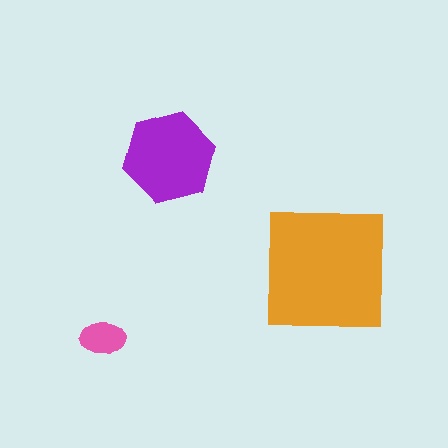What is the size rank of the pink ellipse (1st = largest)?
3rd.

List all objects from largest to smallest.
The orange square, the purple hexagon, the pink ellipse.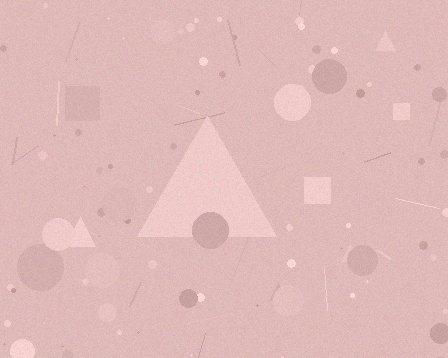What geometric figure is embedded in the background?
A triangle is embedded in the background.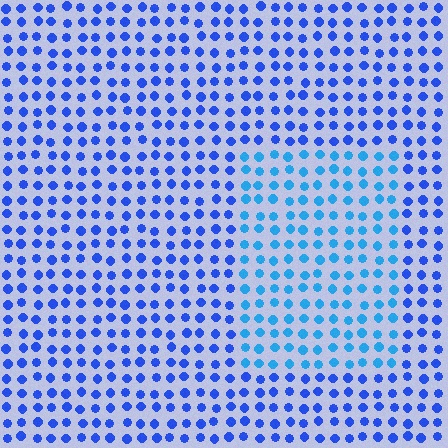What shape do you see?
I see a rectangle.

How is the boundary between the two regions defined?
The boundary is defined purely by a slight shift in hue (about 27 degrees). Spacing, size, and orientation are identical on both sides.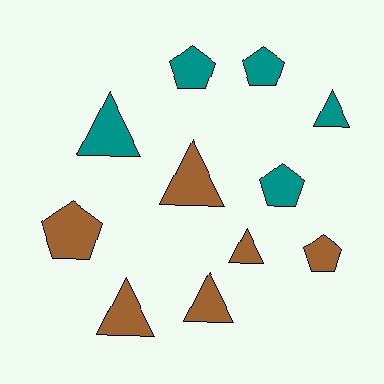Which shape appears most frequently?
Triangle, with 6 objects.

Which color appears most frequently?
Brown, with 6 objects.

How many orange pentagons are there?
There are no orange pentagons.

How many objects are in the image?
There are 11 objects.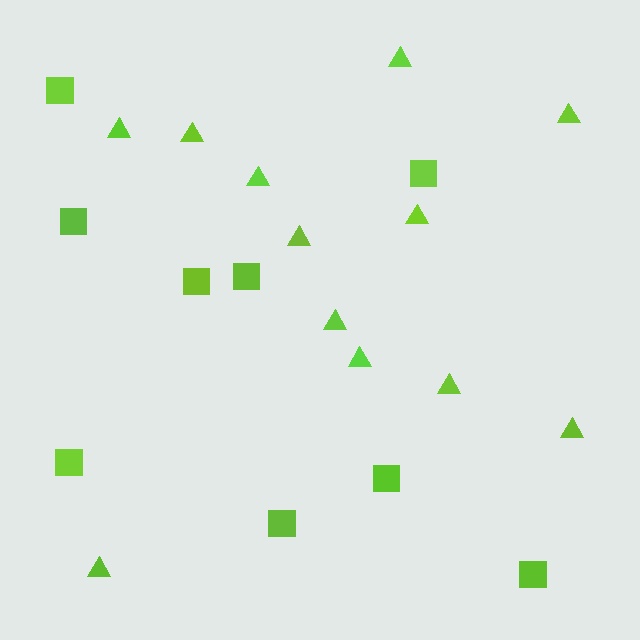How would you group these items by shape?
There are 2 groups: one group of triangles (12) and one group of squares (9).